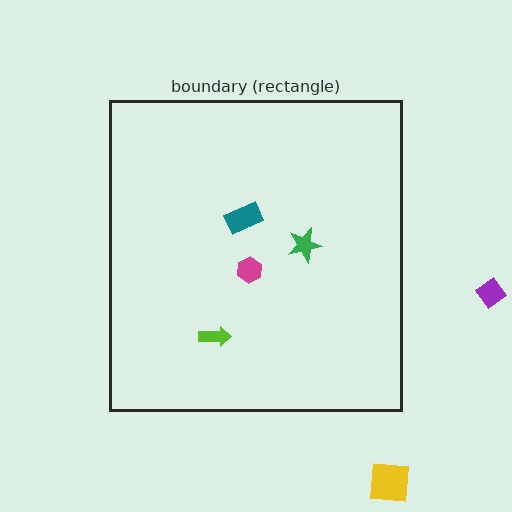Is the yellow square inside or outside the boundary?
Outside.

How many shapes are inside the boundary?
4 inside, 2 outside.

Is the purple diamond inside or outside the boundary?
Outside.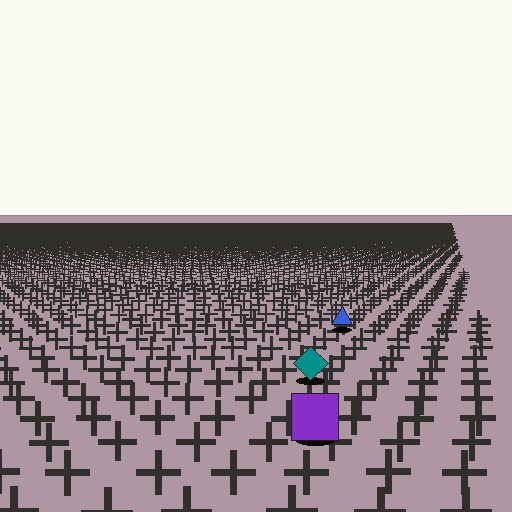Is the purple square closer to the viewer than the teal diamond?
Yes. The purple square is closer — you can tell from the texture gradient: the ground texture is coarser near it.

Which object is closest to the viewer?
The purple square is closest. The texture marks near it are larger and more spread out.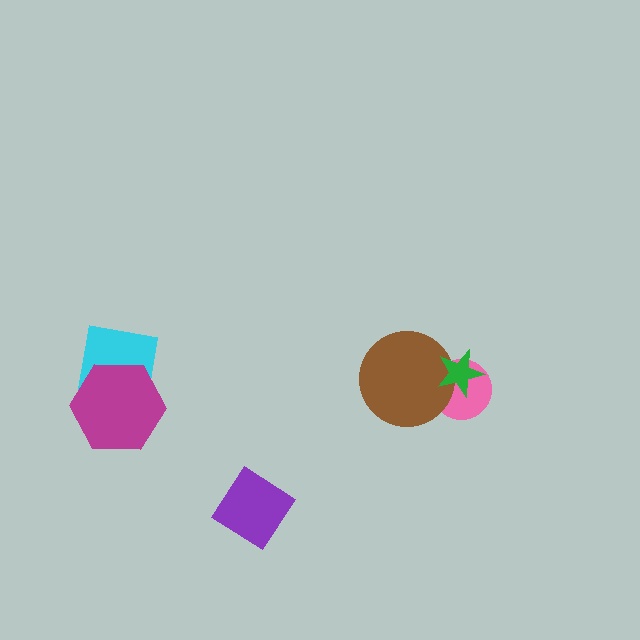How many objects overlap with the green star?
2 objects overlap with the green star.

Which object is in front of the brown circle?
The green star is in front of the brown circle.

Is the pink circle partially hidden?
Yes, it is partially covered by another shape.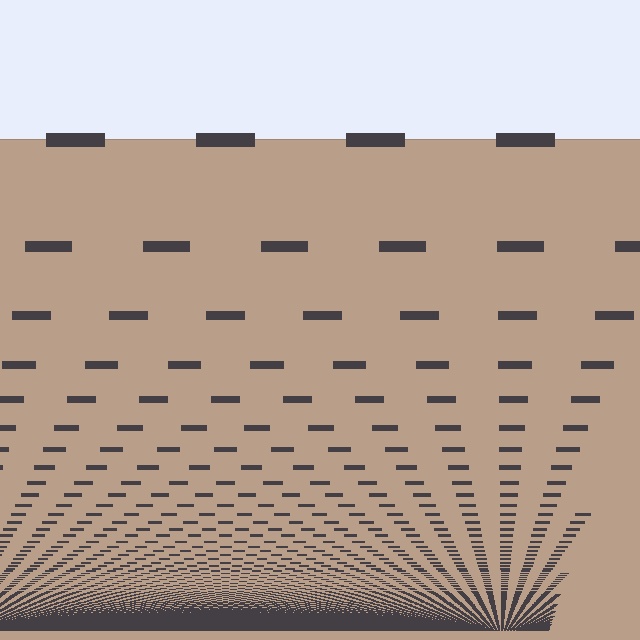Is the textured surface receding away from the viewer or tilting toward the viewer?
The surface appears to tilt toward the viewer. Texture elements get larger and sparser toward the top.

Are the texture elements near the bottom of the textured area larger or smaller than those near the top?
Smaller. The gradient is inverted — elements near the bottom are smaller and denser.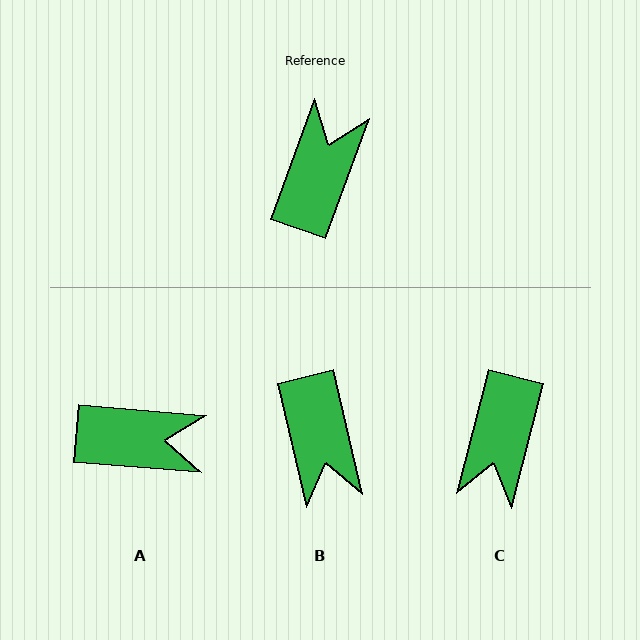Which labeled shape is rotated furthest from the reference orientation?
C, about 174 degrees away.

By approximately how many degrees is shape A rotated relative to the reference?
Approximately 75 degrees clockwise.